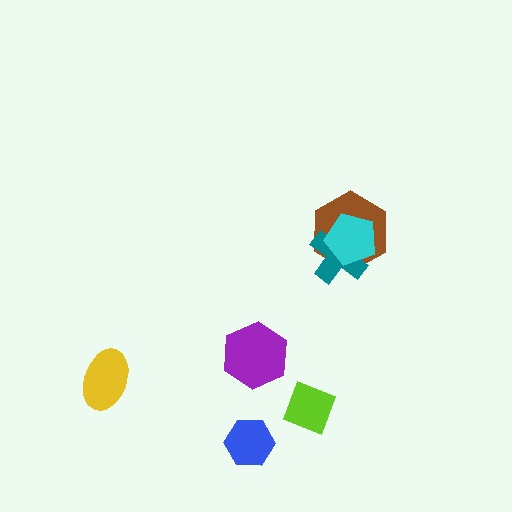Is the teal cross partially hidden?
Yes, it is partially covered by another shape.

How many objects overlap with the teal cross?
2 objects overlap with the teal cross.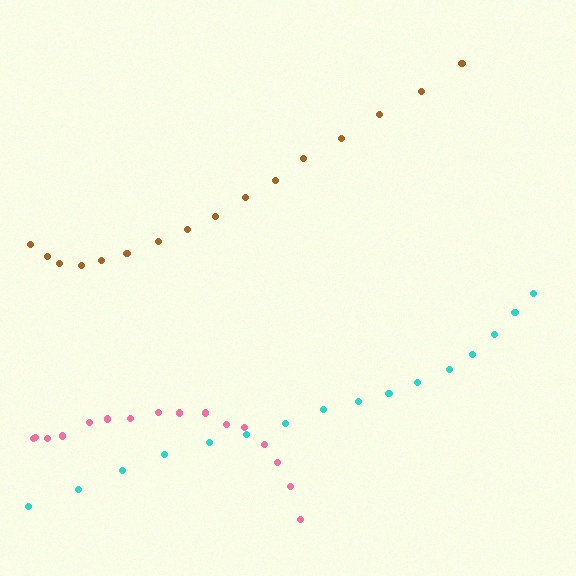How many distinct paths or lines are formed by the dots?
There are 3 distinct paths.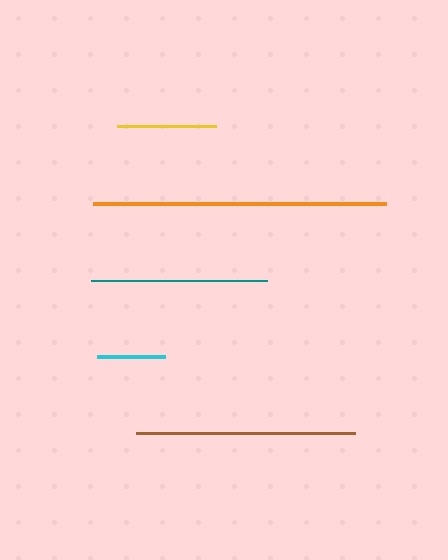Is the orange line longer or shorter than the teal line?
The orange line is longer than the teal line.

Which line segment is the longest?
The orange line is the longest at approximately 293 pixels.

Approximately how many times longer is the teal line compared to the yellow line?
The teal line is approximately 1.8 times the length of the yellow line.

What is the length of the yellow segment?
The yellow segment is approximately 98 pixels long.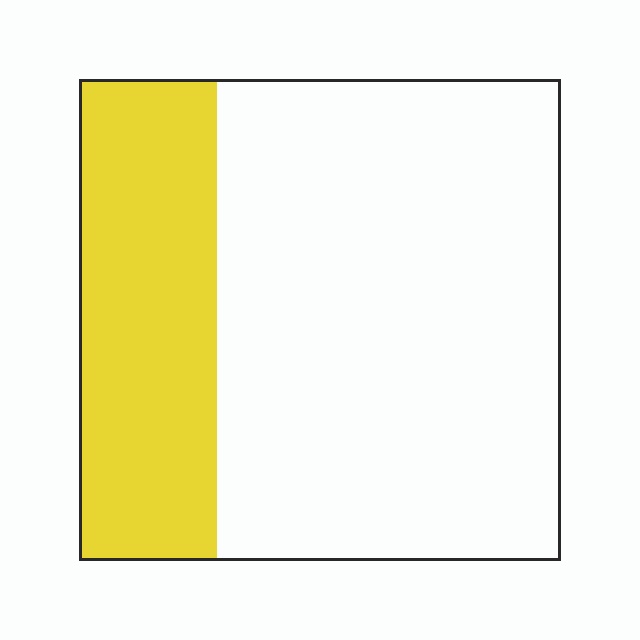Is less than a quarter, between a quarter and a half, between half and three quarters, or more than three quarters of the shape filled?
Between a quarter and a half.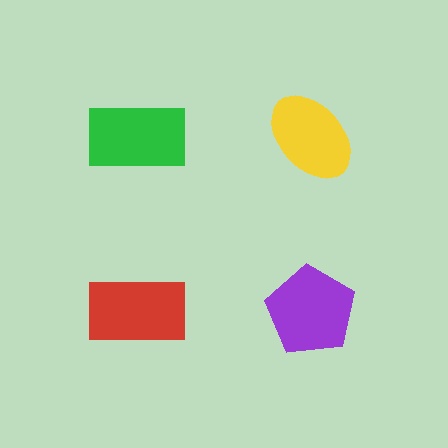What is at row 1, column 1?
A green rectangle.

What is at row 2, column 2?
A purple pentagon.